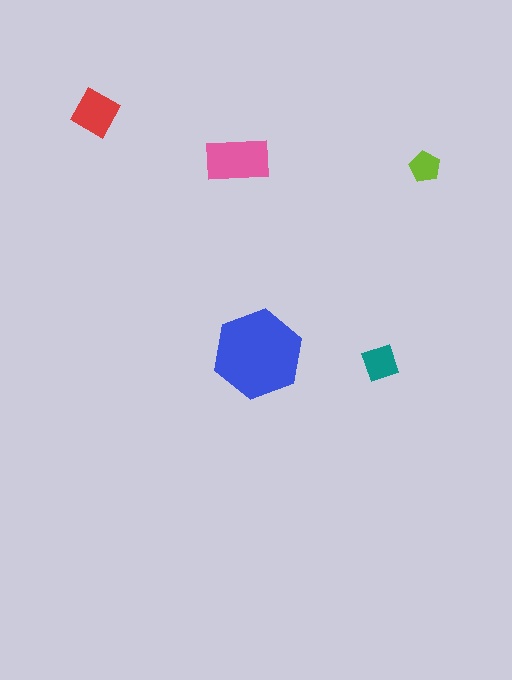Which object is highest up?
The red square is topmost.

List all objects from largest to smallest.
The blue hexagon, the pink rectangle, the red square, the teal diamond, the lime pentagon.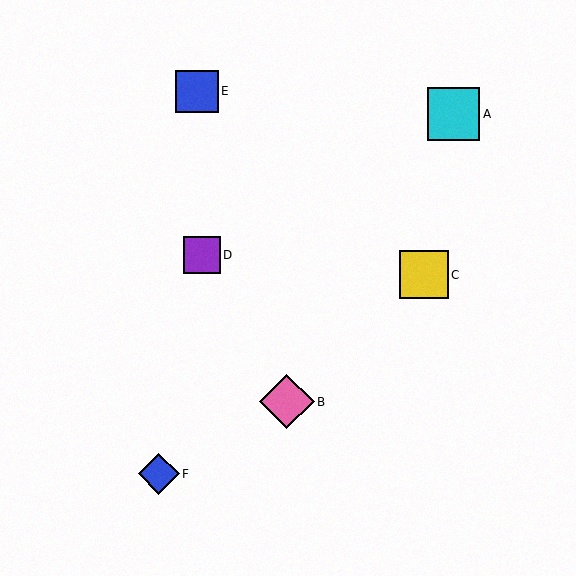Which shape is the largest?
The pink diamond (labeled B) is the largest.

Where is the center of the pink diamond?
The center of the pink diamond is at (287, 402).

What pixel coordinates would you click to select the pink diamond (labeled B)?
Click at (287, 402) to select the pink diamond B.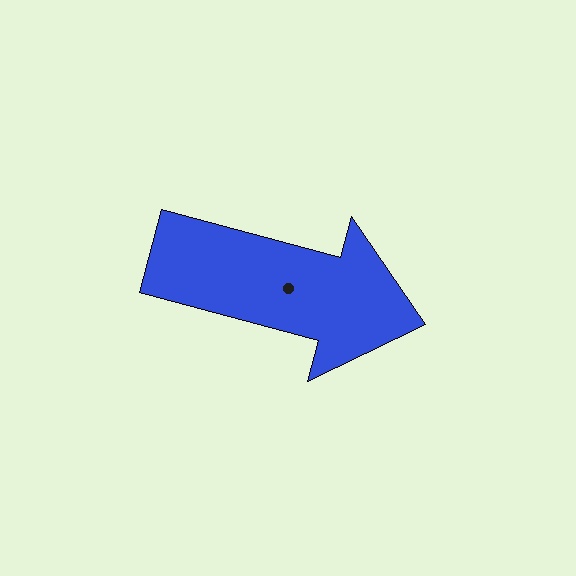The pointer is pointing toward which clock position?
Roughly 3 o'clock.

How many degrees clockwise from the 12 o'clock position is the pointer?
Approximately 105 degrees.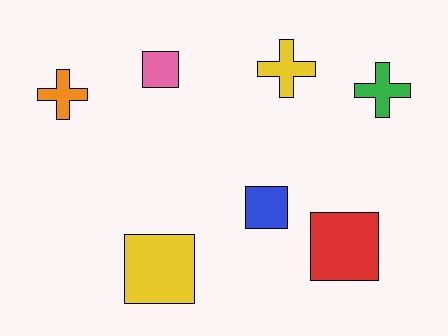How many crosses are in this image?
There are 3 crosses.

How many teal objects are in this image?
There are no teal objects.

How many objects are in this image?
There are 7 objects.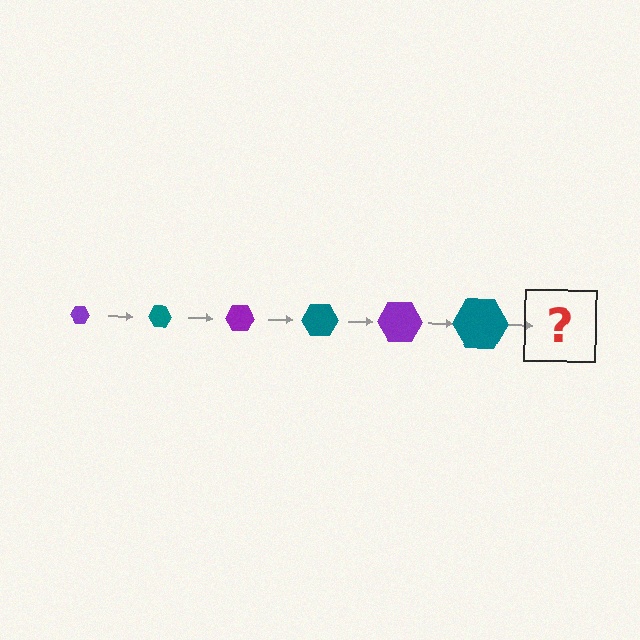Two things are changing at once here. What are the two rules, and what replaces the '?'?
The two rules are that the hexagon grows larger each step and the color cycles through purple and teal. The '?' should be a purple hexagon, larger than the previous one.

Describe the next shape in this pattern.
It should be a purple hexagon, larger than the previous one.